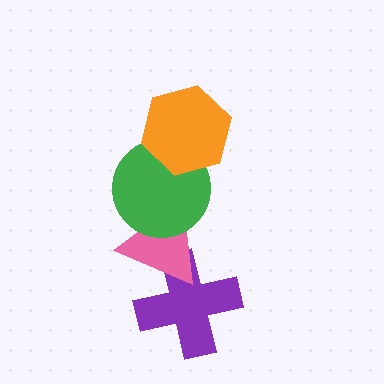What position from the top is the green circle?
The green circle is 2nd from the top.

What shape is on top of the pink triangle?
The green circle is on top of the pink triangle.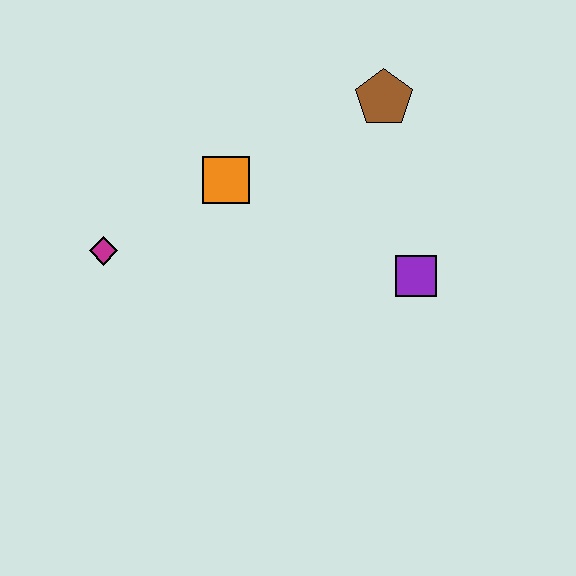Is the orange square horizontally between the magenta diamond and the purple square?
Yes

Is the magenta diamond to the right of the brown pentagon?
No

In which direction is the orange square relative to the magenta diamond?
The orange square is to the right of the magenta diamond.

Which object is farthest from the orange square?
The purple square is farthest from the orange square.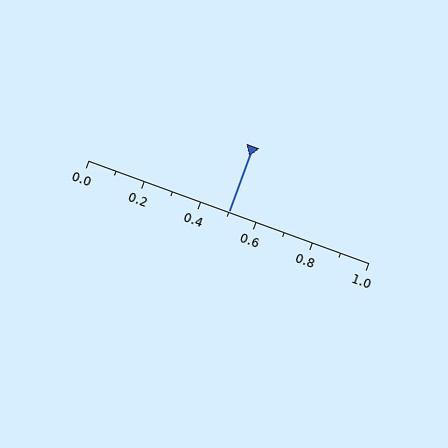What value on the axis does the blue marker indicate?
The marker indicates approximately 0.5.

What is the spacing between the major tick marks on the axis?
The major ticks are spaced 0.2 apart.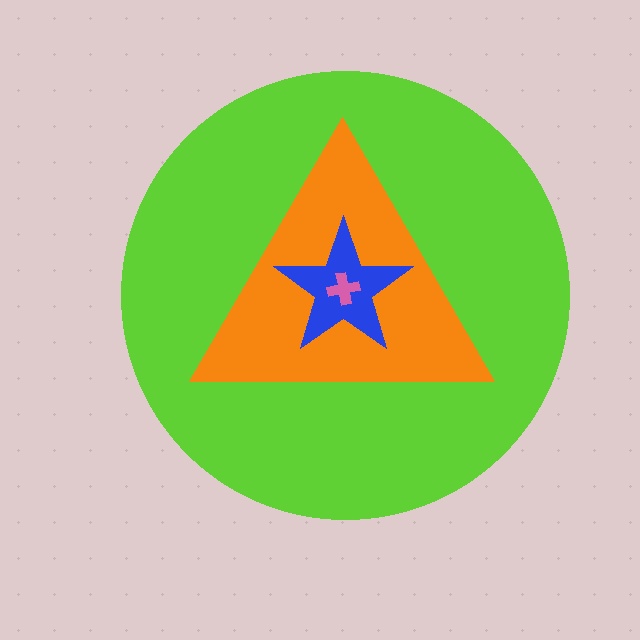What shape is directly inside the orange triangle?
The blue star.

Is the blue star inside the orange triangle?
Yes.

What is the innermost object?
The pink cross.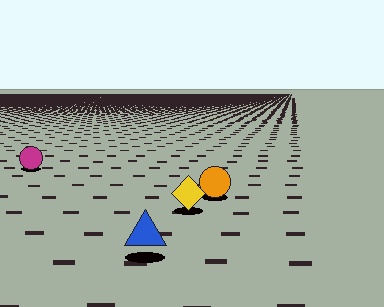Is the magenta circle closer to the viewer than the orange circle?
No. The orange circle is closer — you can tell from the texture gradient: the ground texture is coarser near it.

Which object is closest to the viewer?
The blue triangle is closest. The texture marks near it are larger and more spread out.